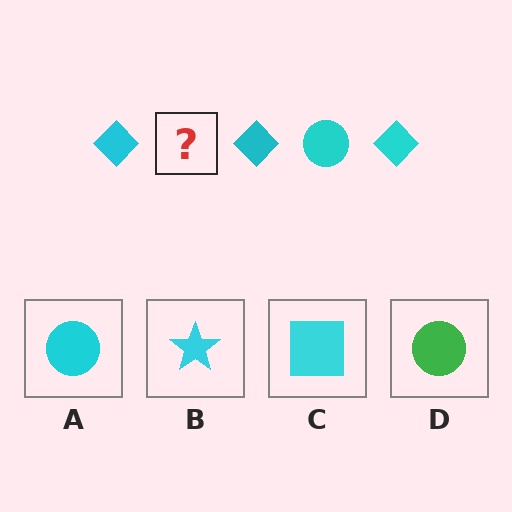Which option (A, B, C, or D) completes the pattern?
A.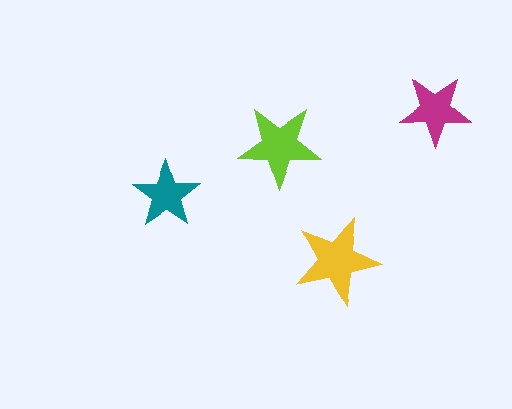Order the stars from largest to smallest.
the yellow one, the lime one, the magenta one, the teal one.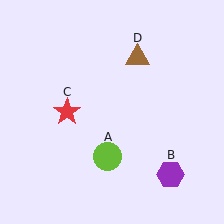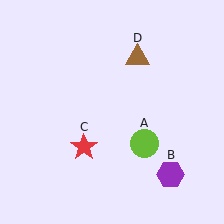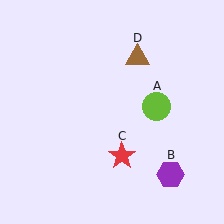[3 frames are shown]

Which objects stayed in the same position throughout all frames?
Purple hexagon (object B) and brown triangle (object D) remained stationary.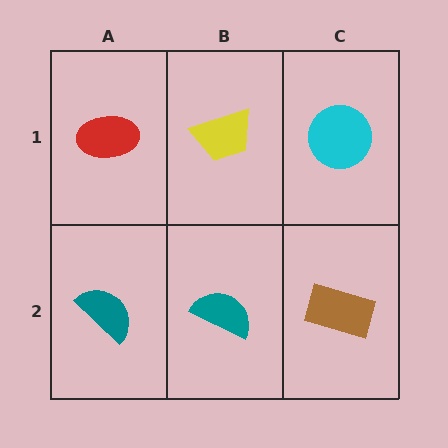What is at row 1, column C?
A cyan circle.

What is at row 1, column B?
A yellow trapezoid.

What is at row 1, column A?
A red ellipse.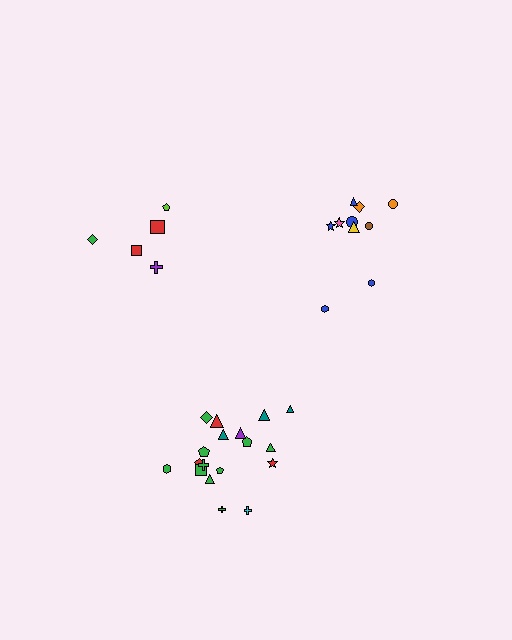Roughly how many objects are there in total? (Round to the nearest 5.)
Roughly 35 objects in total.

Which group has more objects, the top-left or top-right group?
The top-right group.